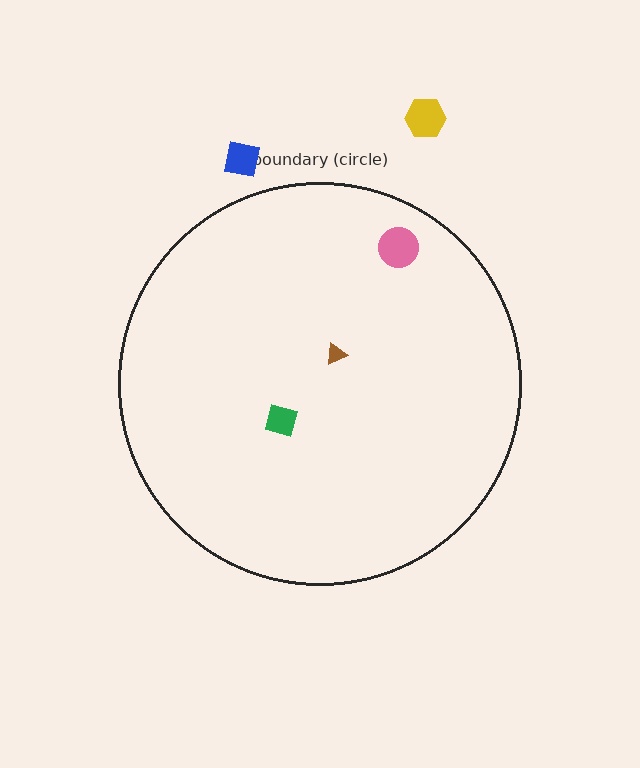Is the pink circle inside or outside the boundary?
Inside.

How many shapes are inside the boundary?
3 inside, 2 outside.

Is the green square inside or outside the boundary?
Inside.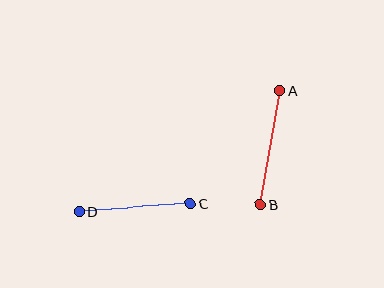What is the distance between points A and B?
The distance is approximately 116 pixels.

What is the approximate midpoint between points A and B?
The midpoint is at approximately (270, 148) pixels.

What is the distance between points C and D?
The distance is approximately 111 pixels.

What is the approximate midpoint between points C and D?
The midpoint is at approximately (134, 208) pixels.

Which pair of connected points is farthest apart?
Points A and B are farthest apart.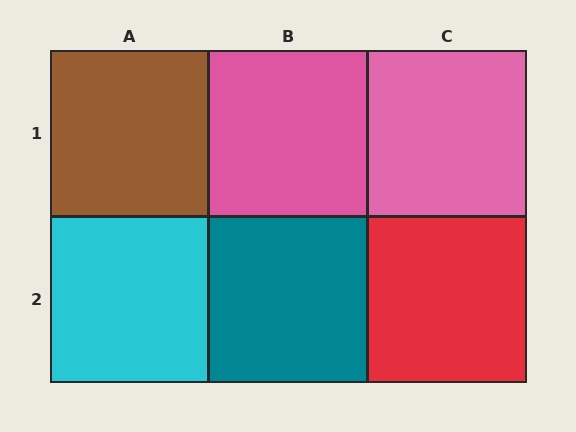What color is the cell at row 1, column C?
Pink.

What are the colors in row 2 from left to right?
Cyan, teal, red.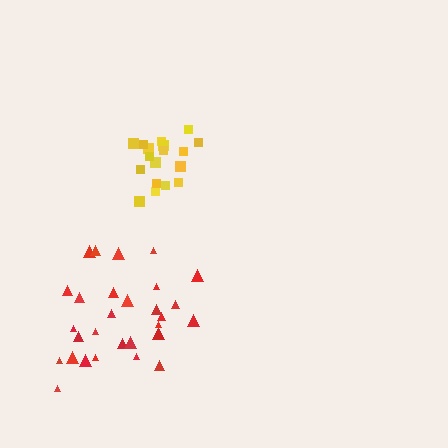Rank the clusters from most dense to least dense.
yellow, red.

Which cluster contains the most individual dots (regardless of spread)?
Red (29).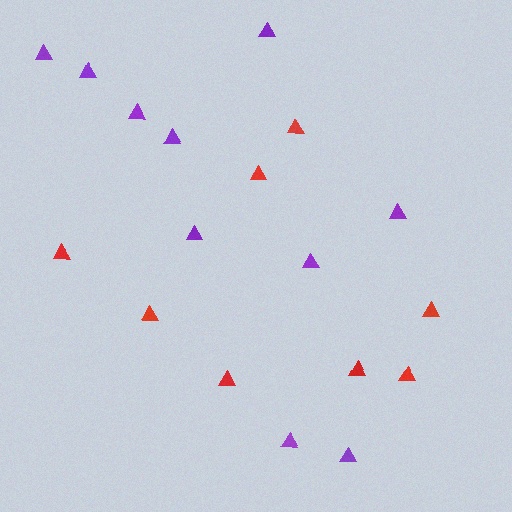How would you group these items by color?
There are 2 groups: one group of purple triangles (10) and one group of red triangles (8).